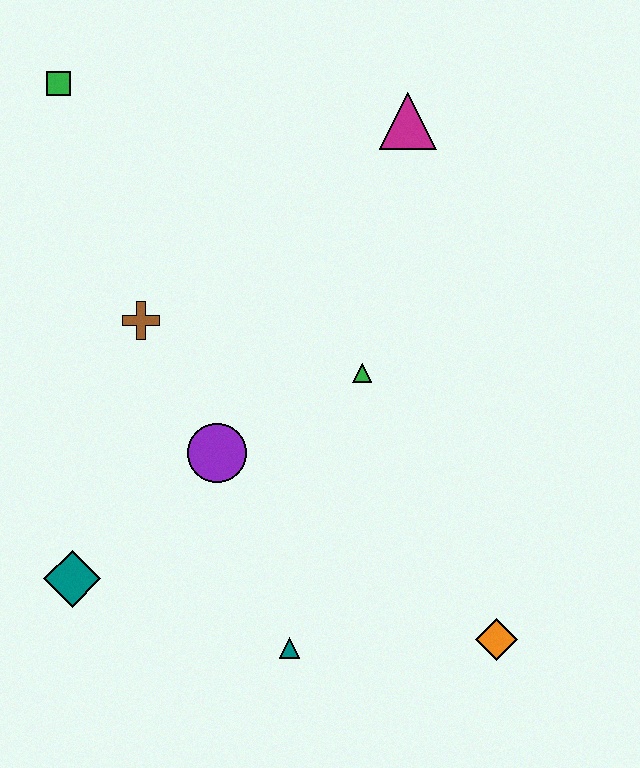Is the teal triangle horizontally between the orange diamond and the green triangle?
No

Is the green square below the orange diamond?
No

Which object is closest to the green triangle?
The purple circle is closest to the green triangle.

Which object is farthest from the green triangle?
The green square is farthest from the green triangle.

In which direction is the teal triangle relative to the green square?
The teal triangle is below the green square.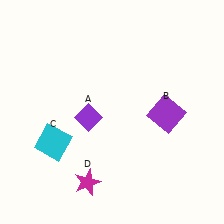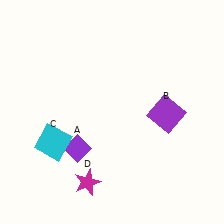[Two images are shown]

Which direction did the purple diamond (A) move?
The purple diamond (A) moved down.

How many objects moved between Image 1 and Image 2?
1 object moved between the two images.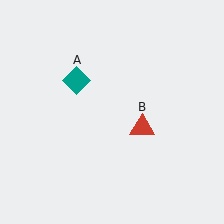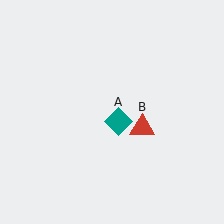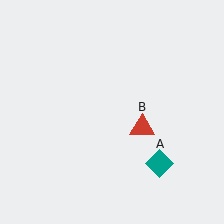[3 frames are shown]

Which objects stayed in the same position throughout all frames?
Red triangle (object B) remained stationary.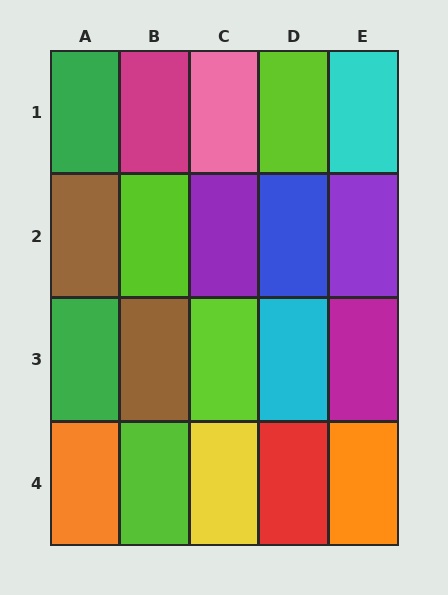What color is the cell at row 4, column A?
Orange.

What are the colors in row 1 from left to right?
Green, magenta, pink, lime, cyan.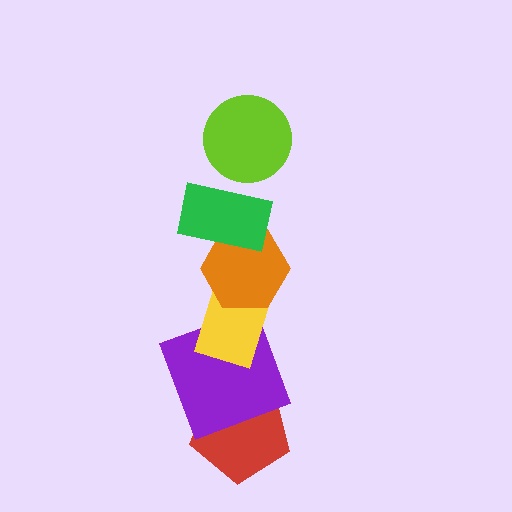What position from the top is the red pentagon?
The red pentagon is 6th from the top.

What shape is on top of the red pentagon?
The purple square is on top of the red pentagon.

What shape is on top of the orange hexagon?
The green rectangle is on top of the orange hexagon.